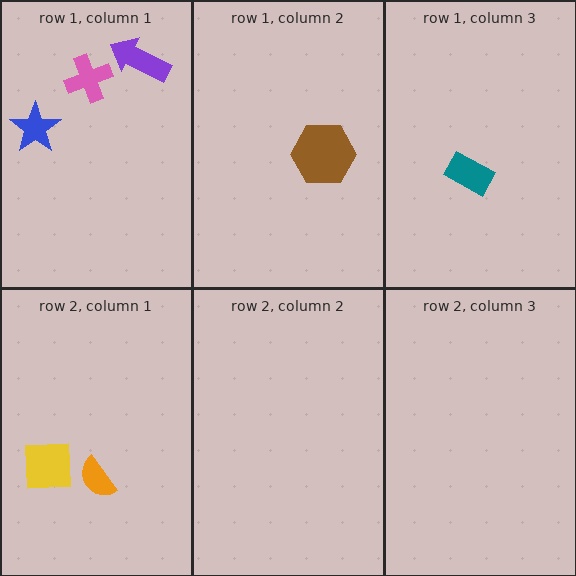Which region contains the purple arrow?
The row 1, column 1 region.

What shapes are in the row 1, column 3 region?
The teal rectangle.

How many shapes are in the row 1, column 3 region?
1.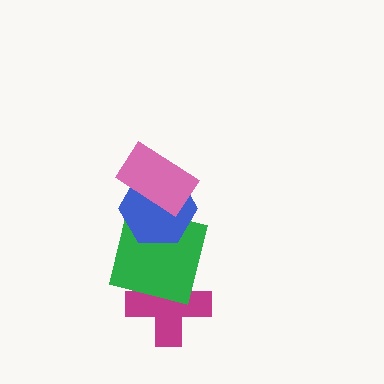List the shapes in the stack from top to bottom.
From top to bottom: the pink rectangle, the blue hexagon, the green square, the magenta cross.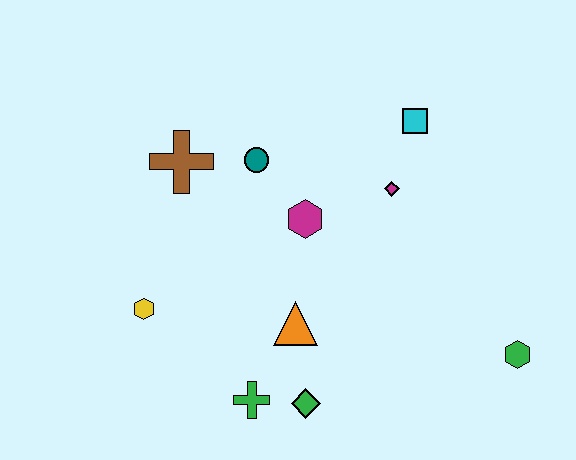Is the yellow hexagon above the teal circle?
No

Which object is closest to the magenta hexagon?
The teal circle is closest to the magenta hexagon.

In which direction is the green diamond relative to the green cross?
The green diamond is to the right of the green cross.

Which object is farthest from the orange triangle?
The cyan square is farthest from the orange triangle.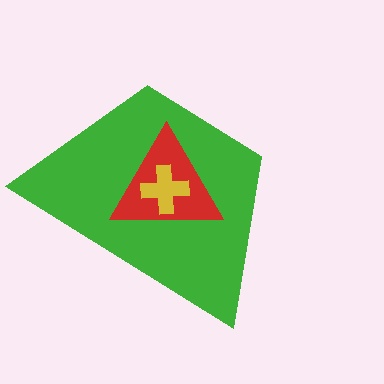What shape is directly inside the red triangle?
The yellow cross.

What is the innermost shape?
The yellow cross.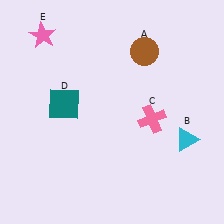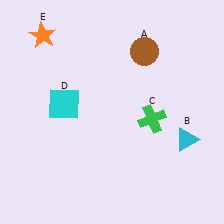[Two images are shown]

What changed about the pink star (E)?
In Image 1, E is pink. In Image 2, it changed to orange.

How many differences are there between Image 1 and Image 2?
There are 3 differences between the two images.